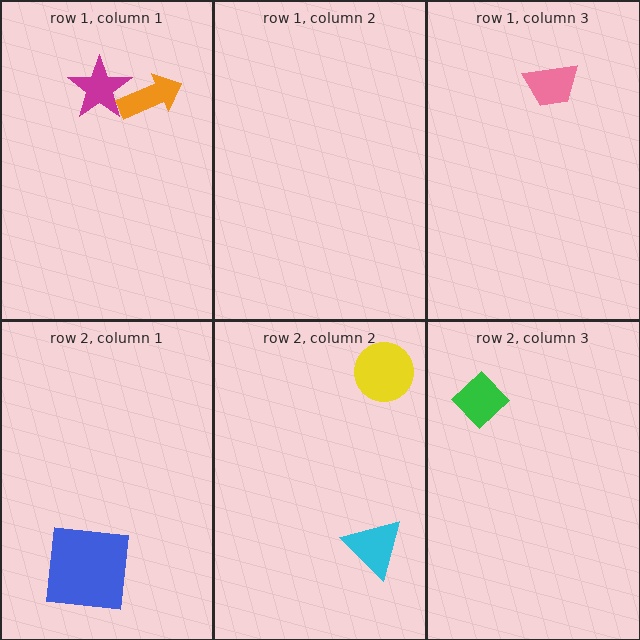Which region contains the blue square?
The row 2, column 1 region.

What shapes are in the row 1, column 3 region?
The pink trapezoid.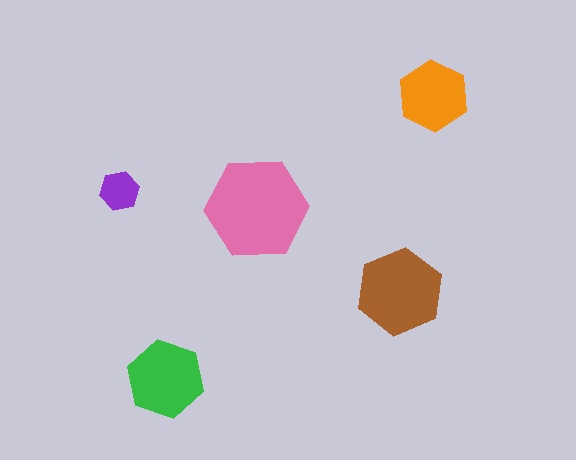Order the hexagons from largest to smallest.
the pink one, the brown one, the green one, the orange one, the purple one.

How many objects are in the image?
There are 5 objects in the image.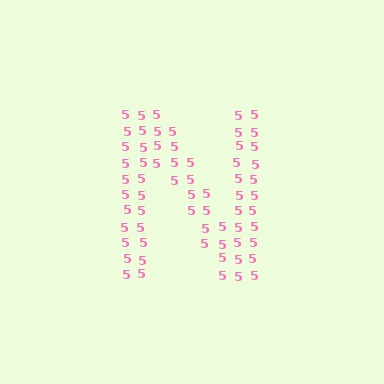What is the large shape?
The large shape is the letter N.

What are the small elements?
The small elements are digit 5's.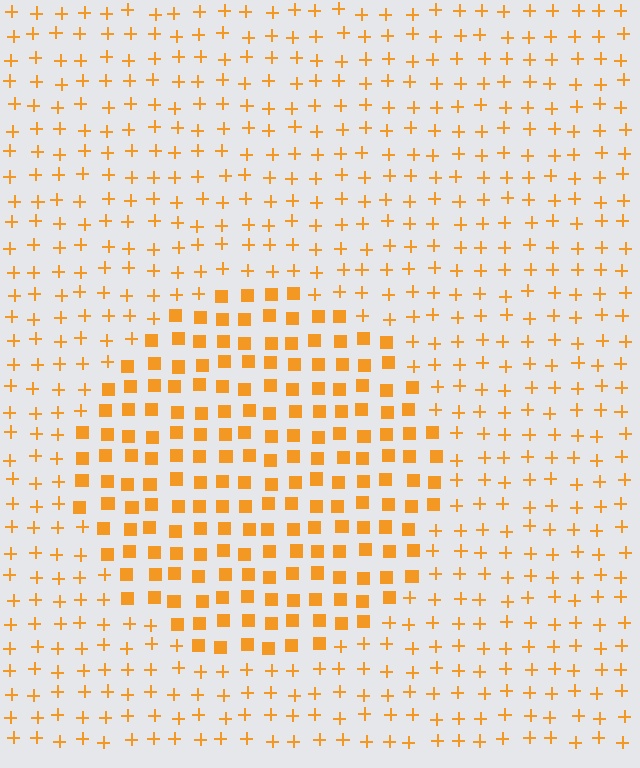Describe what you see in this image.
The image is filled with small orange elements arranged in a uniform grid. A circle-shaped region contains squares, while the surrounding area contains plus signs. The boundary is defined purely by the change in element shape.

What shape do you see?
I see a circle.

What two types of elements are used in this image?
The image uses squares inside the circle region and plus signs outside it.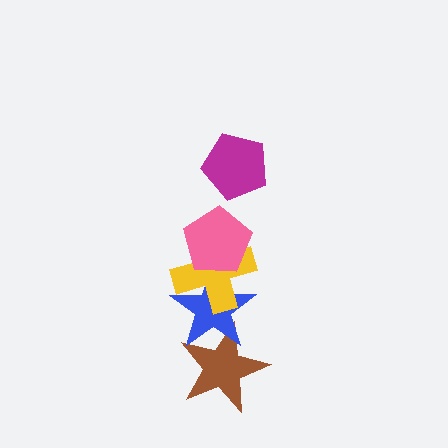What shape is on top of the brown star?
The blue star is on top of the brown star.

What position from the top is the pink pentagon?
The pink pentagon is 2nd from the top.